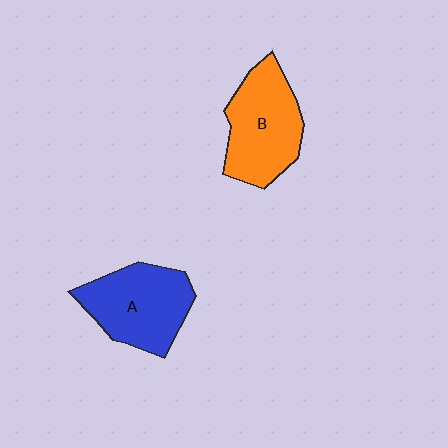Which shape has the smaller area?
Shape A (blue).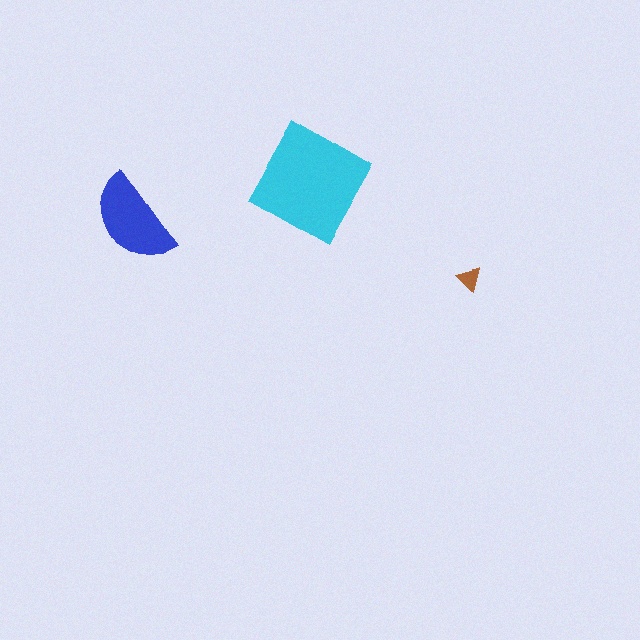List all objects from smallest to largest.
The brown triangle, the blue semicircle, the cyan square.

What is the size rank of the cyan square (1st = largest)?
1st.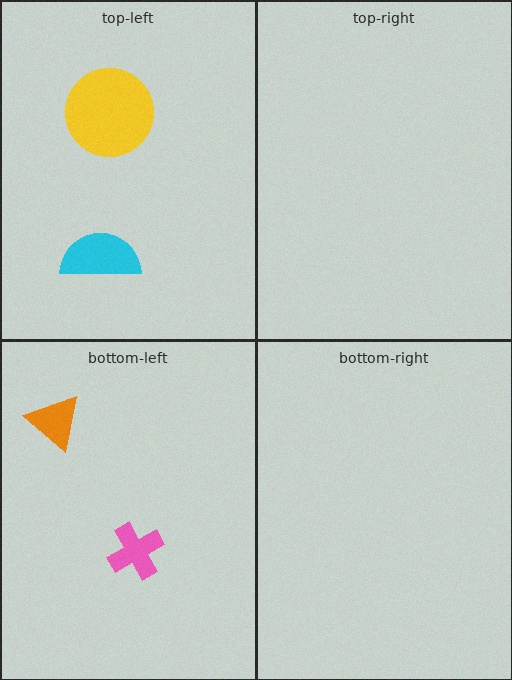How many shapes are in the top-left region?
2.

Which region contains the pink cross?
The bottom-left region.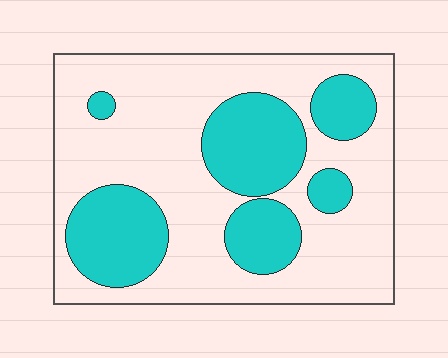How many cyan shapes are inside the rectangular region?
6.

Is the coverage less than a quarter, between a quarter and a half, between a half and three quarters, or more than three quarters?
Between a quarter and a half.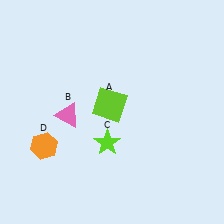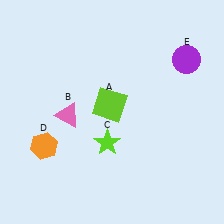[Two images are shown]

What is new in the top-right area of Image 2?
A purple circle (E) was added in the top-right area of Image 2.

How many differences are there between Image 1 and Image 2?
There is 1 difference between the two images.